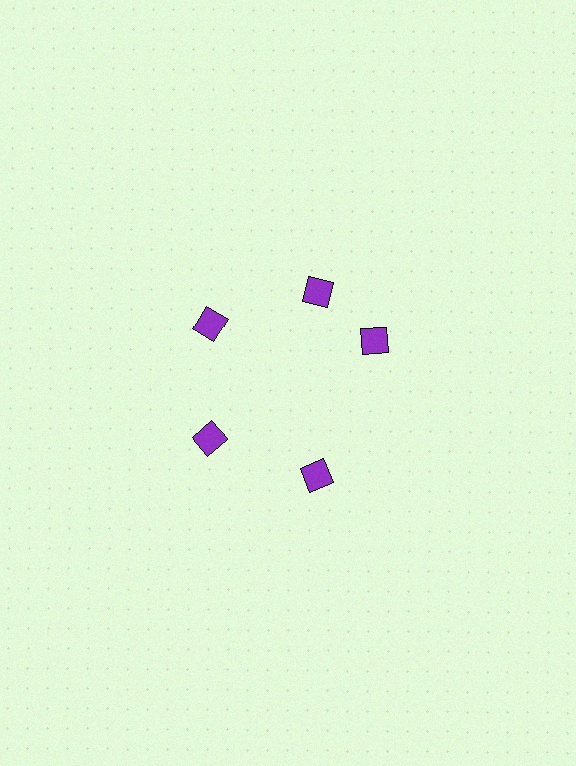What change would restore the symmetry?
The symmetry would be restored by rotating it back into even spacing with its neighbors so that all 5 diamonds sit at equal angles and equal distance from the center.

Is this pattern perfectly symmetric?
No. The 5 purple diamonds are arranged in a ring, but one element near the 3 o'clock position is rotated out of alignment along the ring, breaking the 5-fold rotational symmetry.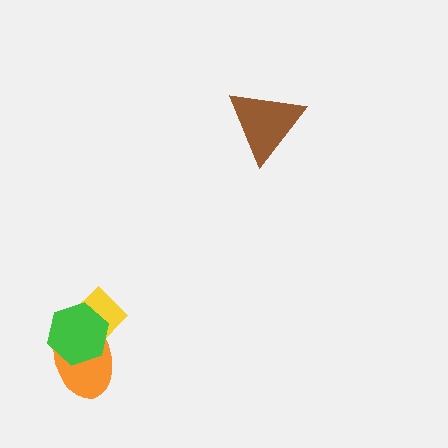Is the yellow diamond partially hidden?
Yes, it is partially covered by another shape.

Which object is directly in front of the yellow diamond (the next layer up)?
The orange ellipse is directly in front of the yellow diamond.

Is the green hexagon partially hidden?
No, no other shape covers it.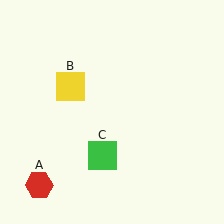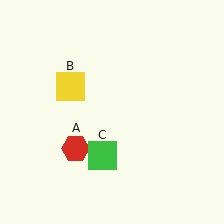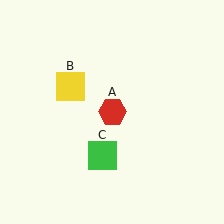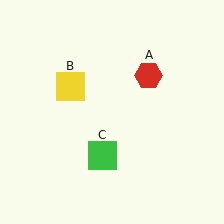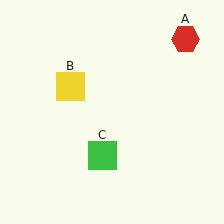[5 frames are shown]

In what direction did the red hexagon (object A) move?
The red hexagon (object A) moved up and to the right.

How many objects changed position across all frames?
1 object changed position: red hexagon (object A).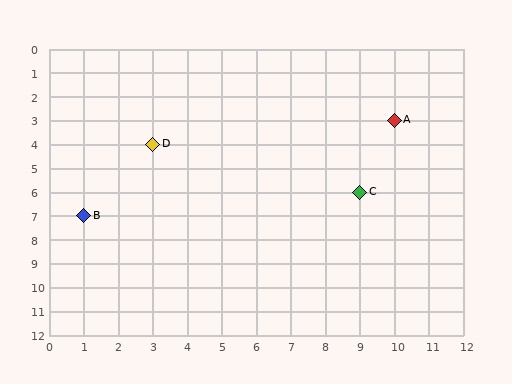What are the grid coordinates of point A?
Point A is at grid coordinates (10, 3).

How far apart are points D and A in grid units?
Points D and A are 7 columns and 1 row apart (about 7.1 grid units diagonally).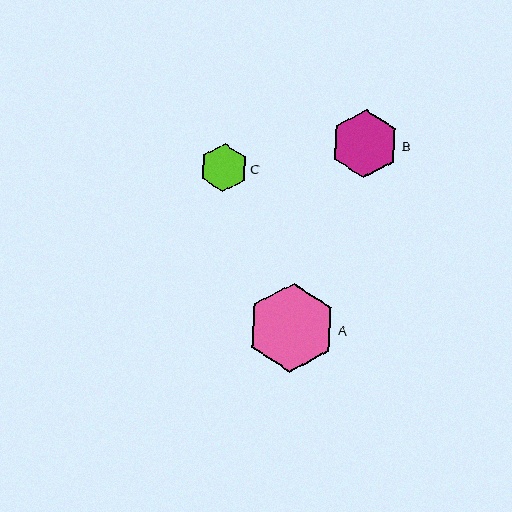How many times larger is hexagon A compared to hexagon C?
Hexagon A is approximately 1.8 times the size of hexagon C.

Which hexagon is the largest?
Hexagon A is the largest with a size of approximately 89 pixels.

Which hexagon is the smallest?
Hexagon C is the smallest with a size of approximately 48 pixels.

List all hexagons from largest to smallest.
From largest to smallest: A, B, C.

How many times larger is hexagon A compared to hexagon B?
Hexagon A is approximately 1.3 times the size of hexagon B.